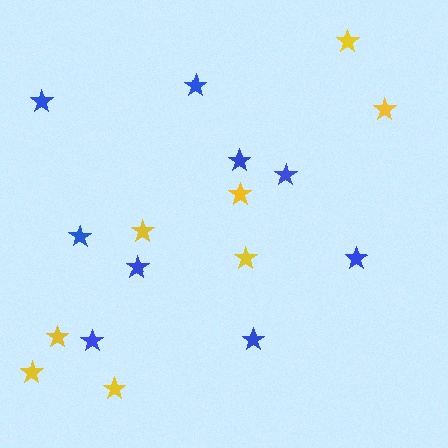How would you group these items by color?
There are 2 groups: one group of yellow stars (8) and one group of blue stars (9).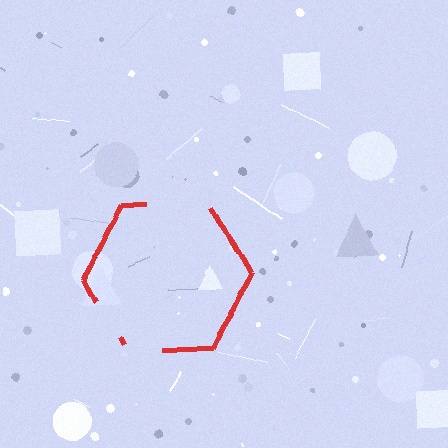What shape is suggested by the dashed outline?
The dashed outline suggests a hexagon.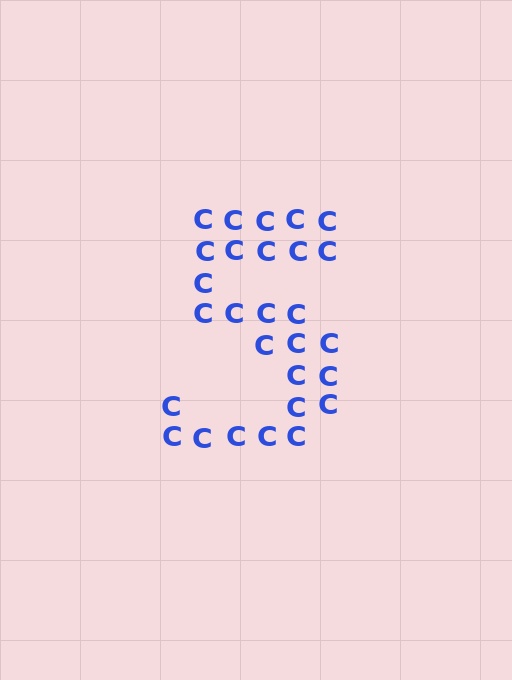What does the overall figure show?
The overall figure shows the digit 5.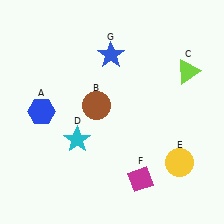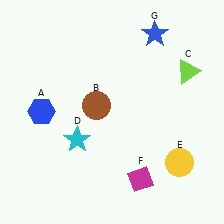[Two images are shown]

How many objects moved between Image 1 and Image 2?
1 object moved between the two images.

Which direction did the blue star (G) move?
The blue star (G) moved right.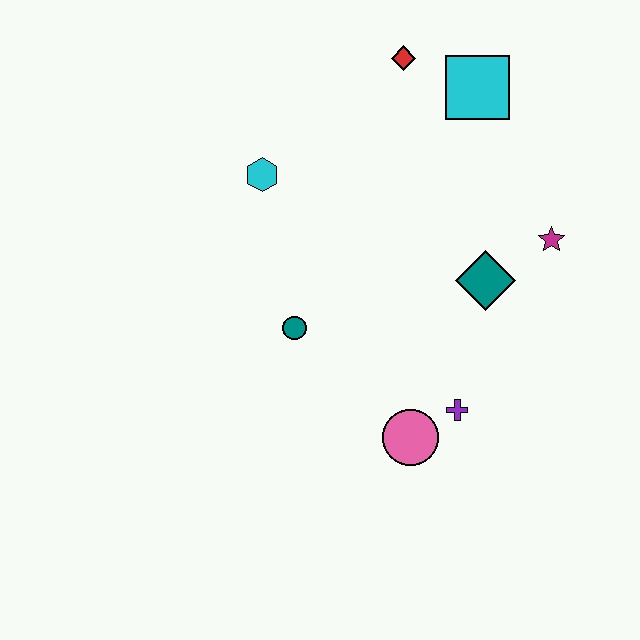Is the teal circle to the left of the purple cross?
Yes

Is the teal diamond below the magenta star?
Yes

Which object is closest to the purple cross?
The pink circle is closest to the purple cross.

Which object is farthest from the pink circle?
The red diamond is farthest from the pink circle.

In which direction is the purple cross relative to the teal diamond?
The purple cross is below the teal diamond.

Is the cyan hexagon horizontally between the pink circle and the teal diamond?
No